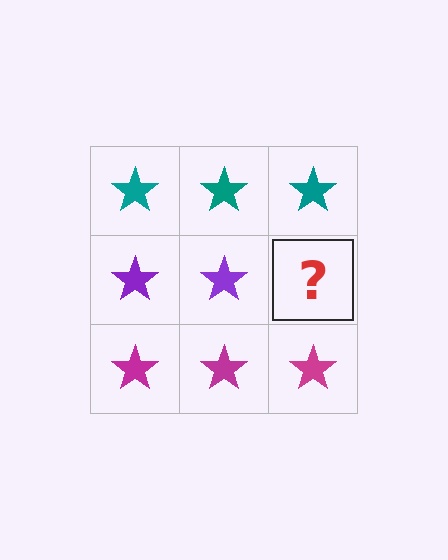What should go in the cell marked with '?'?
The missing cell should contain a purple star.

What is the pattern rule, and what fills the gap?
The rule is that each row has a consistent color. The gap should be filled with a purple star.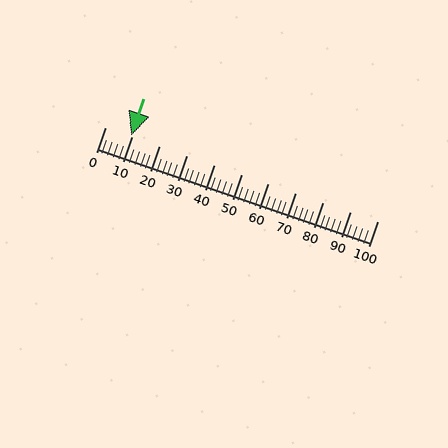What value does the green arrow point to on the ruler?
The green arrow points to approximately 10.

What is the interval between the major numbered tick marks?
The major tick marks are spaced 10 units apart.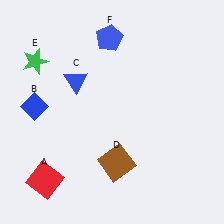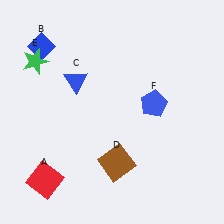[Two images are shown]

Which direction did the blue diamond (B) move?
The blue diamond (B) moved up.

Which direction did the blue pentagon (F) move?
The blue pentagon (F) moved down.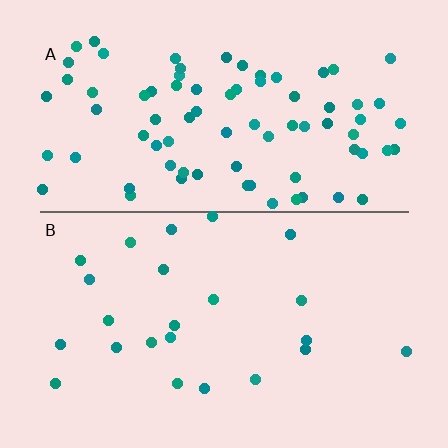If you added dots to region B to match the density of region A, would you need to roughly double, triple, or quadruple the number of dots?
Approximately triple.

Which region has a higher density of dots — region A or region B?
A (the top).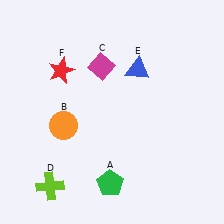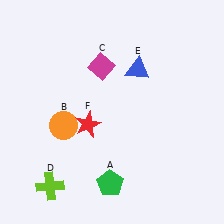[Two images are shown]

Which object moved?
The red star (F) moved down.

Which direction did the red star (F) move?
The red star (F) moved down.